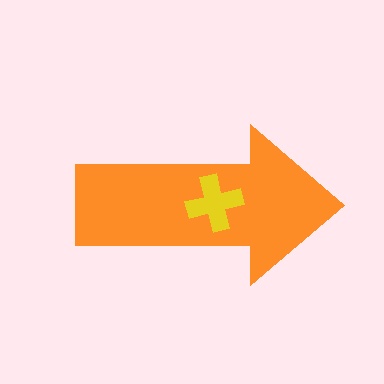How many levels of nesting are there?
2.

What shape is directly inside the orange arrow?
The yellow cross.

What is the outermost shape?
The orange arrow.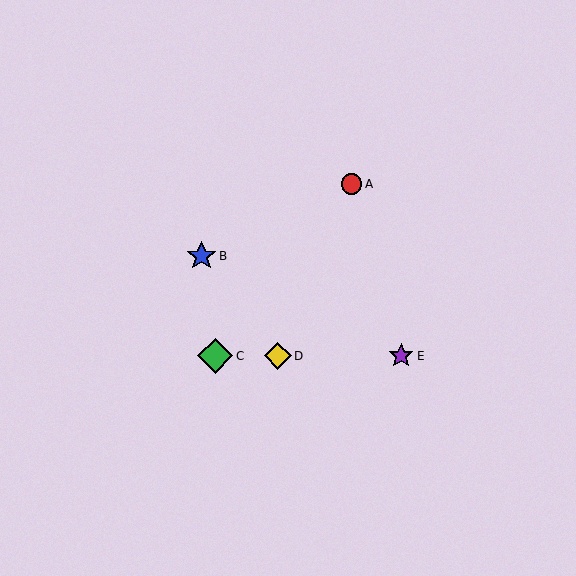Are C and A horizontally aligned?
No, C is at y≈356 and A is at y≈184.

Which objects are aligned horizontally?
Objects C, D, E are aligned horizontally.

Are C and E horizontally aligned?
Yes, both are at y≈356.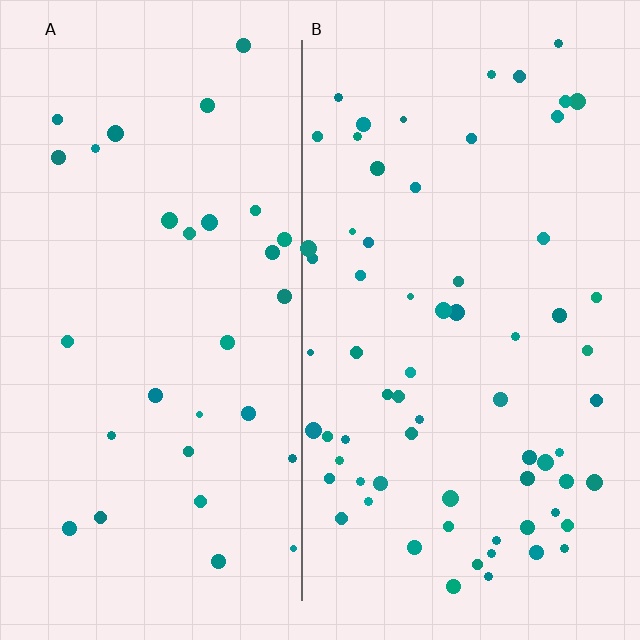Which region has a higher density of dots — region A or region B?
B (the right).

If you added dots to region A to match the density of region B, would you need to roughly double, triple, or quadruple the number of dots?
Approximately double.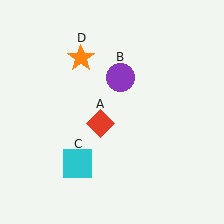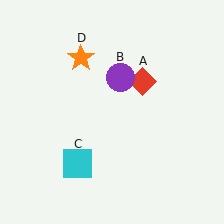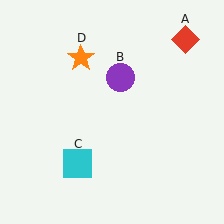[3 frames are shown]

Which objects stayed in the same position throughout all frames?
Purple circle (object B) and cyan square (object C) and orange star (object D) remained stationary.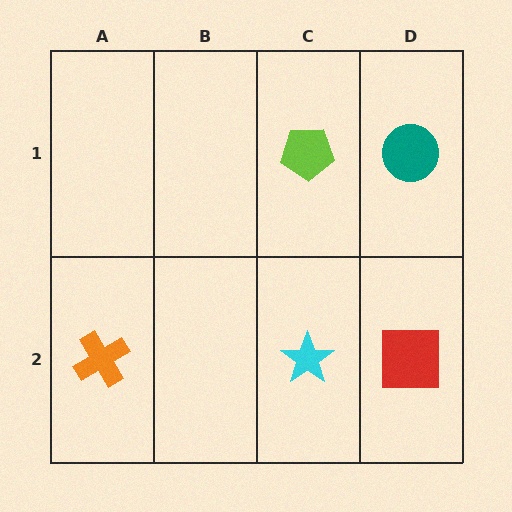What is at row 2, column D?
A red square.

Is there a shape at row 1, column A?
No, that cell is empty.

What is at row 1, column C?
A lime pentagon.